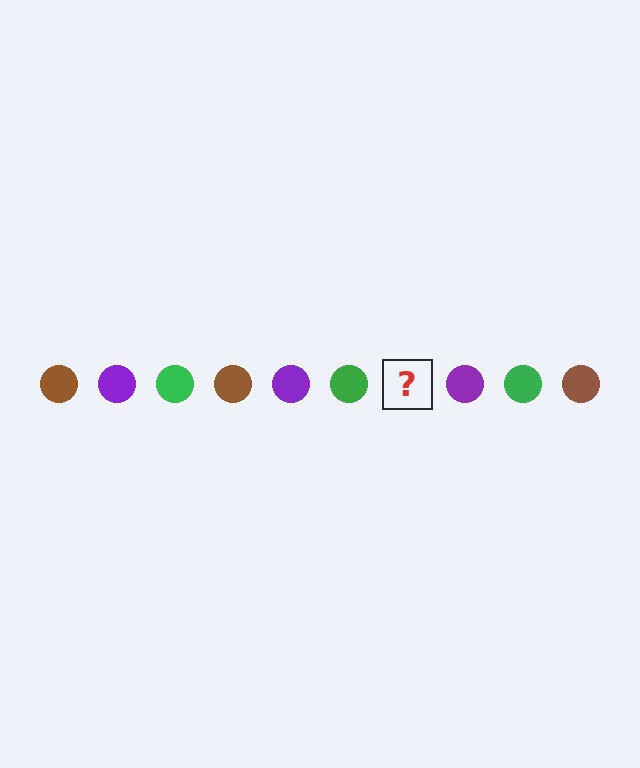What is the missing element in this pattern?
The missing element is a brown circle.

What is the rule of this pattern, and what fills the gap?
The rule is that the pattern cycles through brown, purple, green circles. The gap should be filled with a brown circle.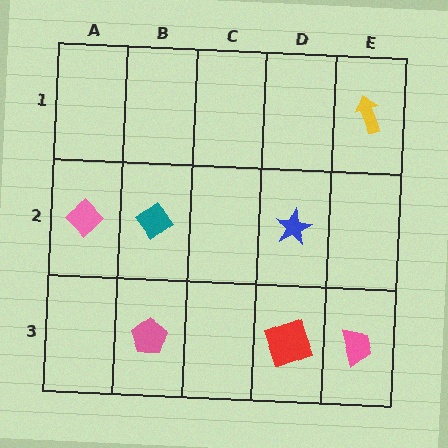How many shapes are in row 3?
3 shapes.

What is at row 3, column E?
A pink trapezoid.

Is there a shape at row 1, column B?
No, that cell is empty.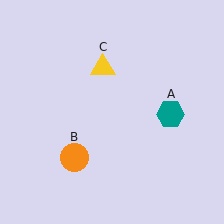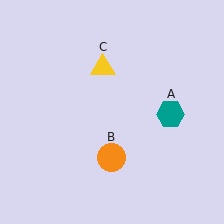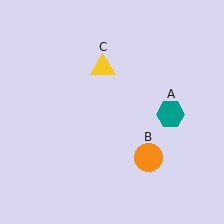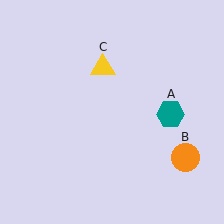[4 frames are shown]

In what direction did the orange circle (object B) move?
The orange circle (object B) moved right.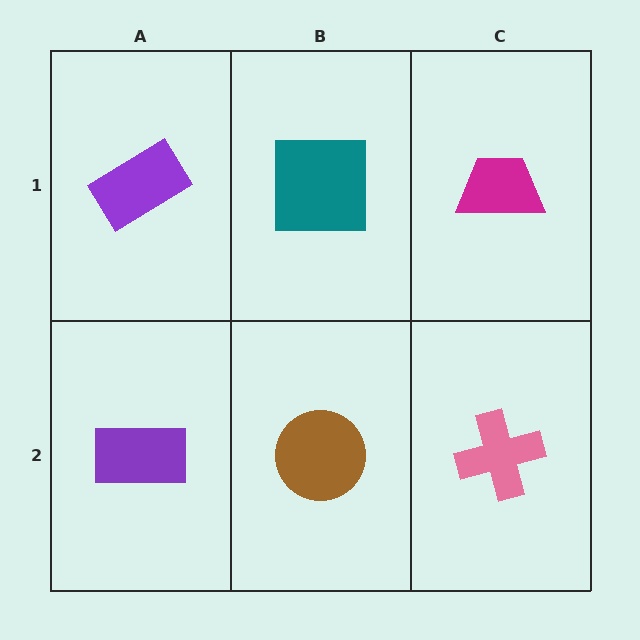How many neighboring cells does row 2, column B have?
3.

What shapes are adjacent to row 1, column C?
A pink cross (row 2, column C), a teal square (row 1, column B).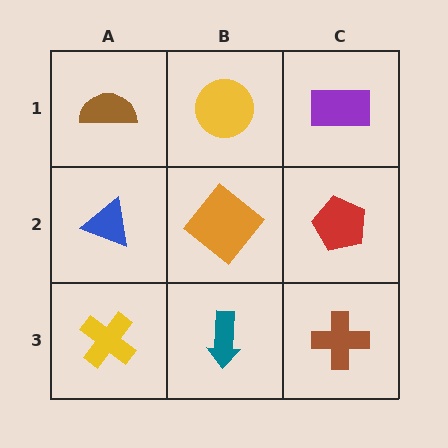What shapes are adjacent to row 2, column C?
A purple rectangle (row 1, column C), a brown cross (row 3, column C), an orange diamond (row 2, column B).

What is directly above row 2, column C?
A purple rectangle.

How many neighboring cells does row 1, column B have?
3.